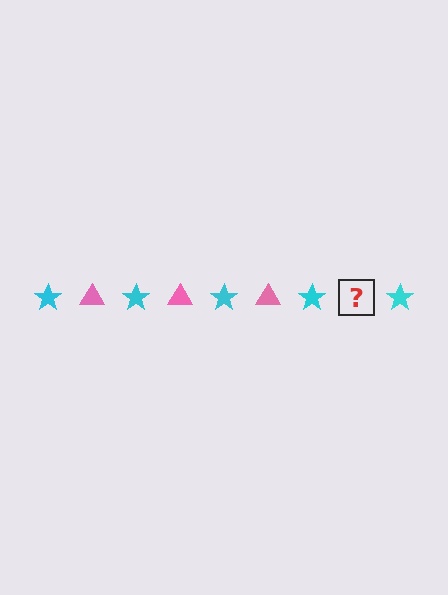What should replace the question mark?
The question mark should be replaced with a pink triangle.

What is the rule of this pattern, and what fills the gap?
The rule is that the pattern alternates between cyan star and pink triangle. The gap should be filled with a pink triangle.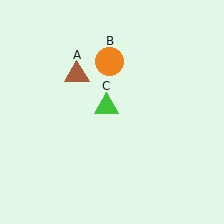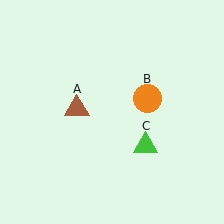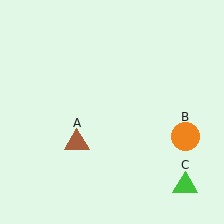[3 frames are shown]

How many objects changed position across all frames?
3 objects changed position: brown triangle (object A), orange circle (object B), green triangle (object C).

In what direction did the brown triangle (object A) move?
The brown triangle (object A) moved down.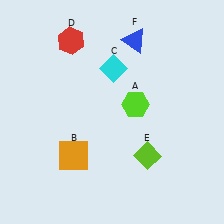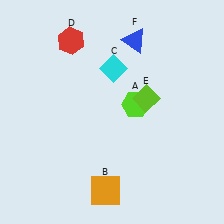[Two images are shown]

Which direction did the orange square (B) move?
The orange square (B) moved down.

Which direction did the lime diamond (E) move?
The lime diamond (E) moved up.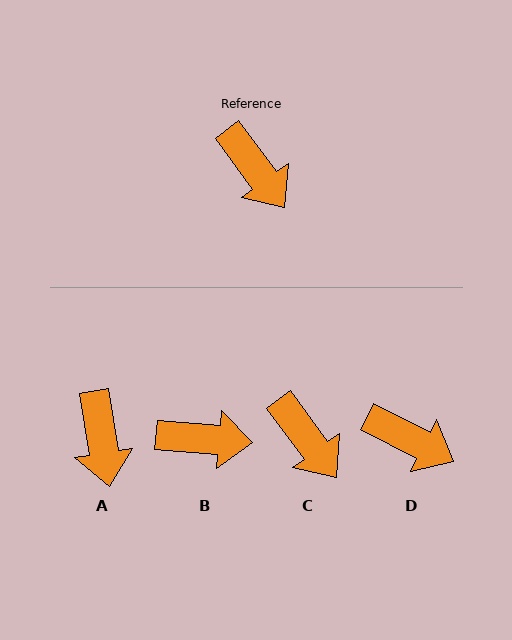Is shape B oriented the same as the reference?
No, it is off by about 49 degrees.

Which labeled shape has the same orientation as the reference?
C.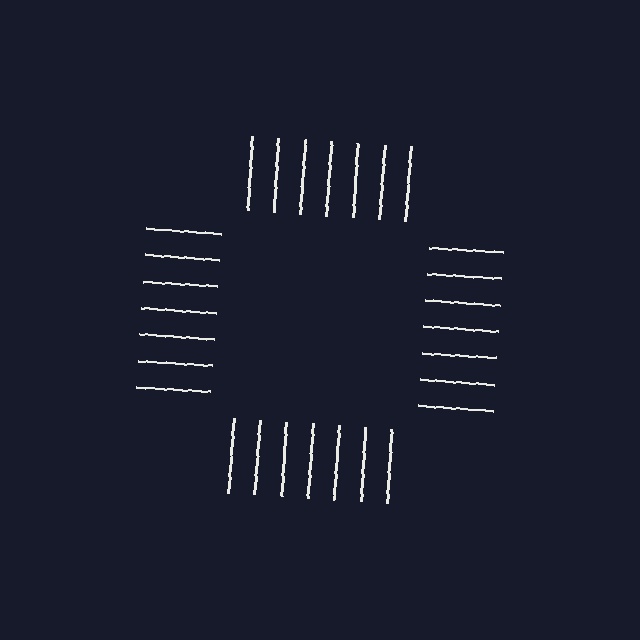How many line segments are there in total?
28 — 7 along each of the 4 edges.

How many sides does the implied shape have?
4 sides — the line-ends trace a square.